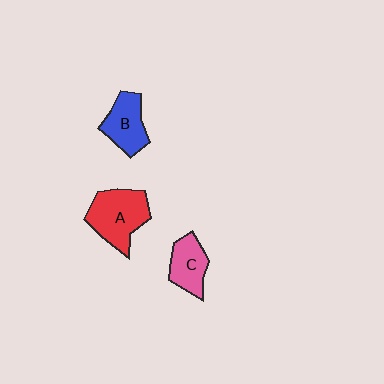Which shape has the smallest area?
Shape C (pink).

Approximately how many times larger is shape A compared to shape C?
Approximately 1.6 times.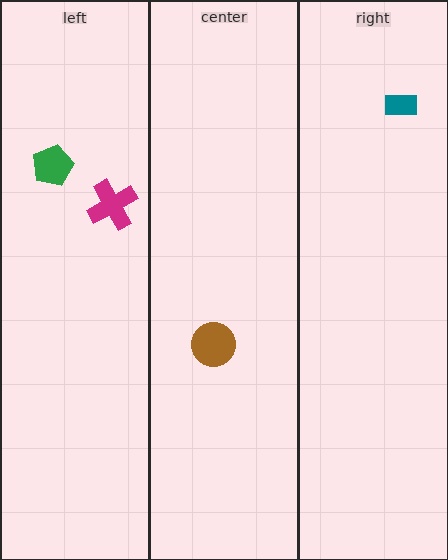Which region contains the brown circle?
The center region.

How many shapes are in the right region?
1.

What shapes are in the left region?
The magenta cross, the green pentagon.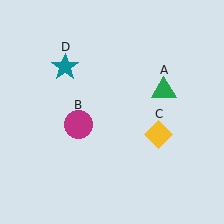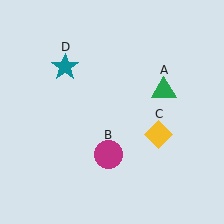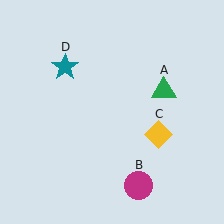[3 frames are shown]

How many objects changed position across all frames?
1 object changed position: magenta circle (object B).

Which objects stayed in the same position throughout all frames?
Green triangle (object A) and yellow diamond (object C) and teal star (object D) remained stationary.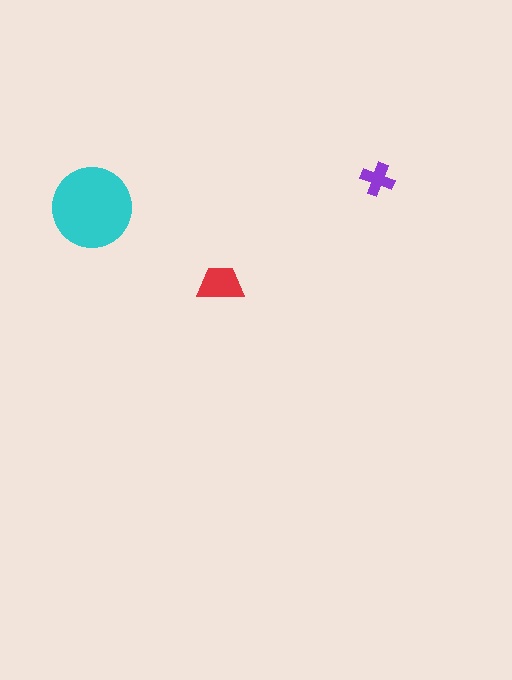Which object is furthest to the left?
The cyan circle is leftmost.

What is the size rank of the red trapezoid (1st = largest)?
2nd.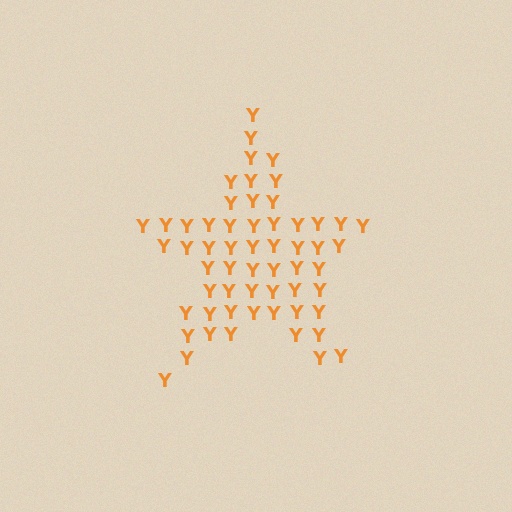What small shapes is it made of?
It is made of small letter Y's.